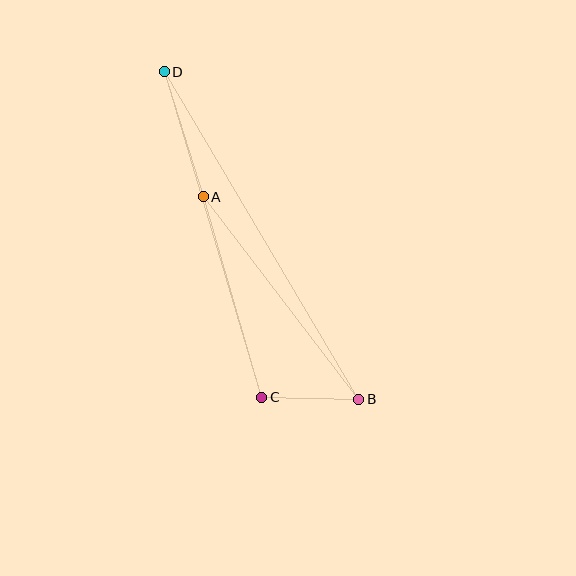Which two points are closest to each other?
Points B and C are closest to each other.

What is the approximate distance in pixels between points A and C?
The distance between A and C is approximately 209 pixels.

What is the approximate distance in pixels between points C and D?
The distance between C and D is approximately 340 pixels.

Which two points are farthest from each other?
Points B and D are farthest from each other.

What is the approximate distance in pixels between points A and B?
The distance between A and B is approximately 255 pixels.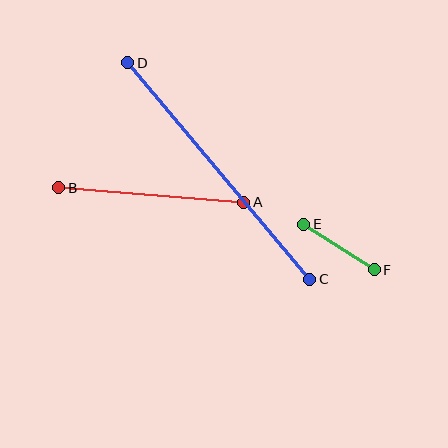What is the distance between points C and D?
The distance is approximately 283 pixels.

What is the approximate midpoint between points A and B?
The midpoint is at approximately (151, 195) pixels.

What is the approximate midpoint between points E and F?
The midpoint is at approximately (339, 247) pixels.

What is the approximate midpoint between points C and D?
The midpoint is at approximately (219, 171) pixels.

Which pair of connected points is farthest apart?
Points C and D are farthest apart.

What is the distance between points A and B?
The distance is approximately 186 pixels.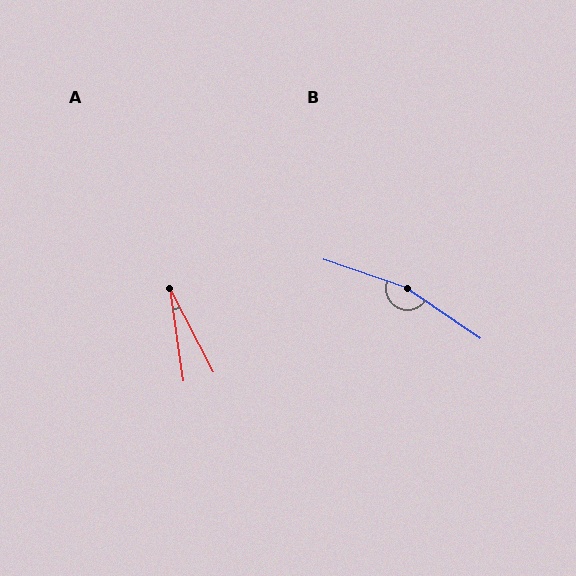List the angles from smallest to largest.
A (19°), B (165°).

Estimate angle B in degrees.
Approximately 165 degrees.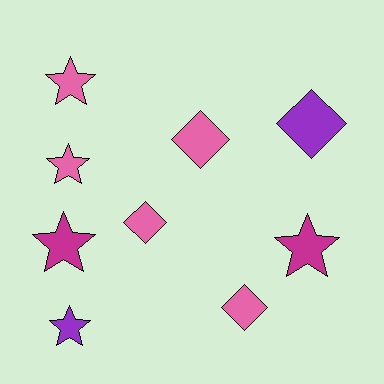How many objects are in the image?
There are 9 objects.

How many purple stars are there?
There is 1 purple star.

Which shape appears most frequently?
Star, with 5 objects.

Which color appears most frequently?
Pink, with 5 objects.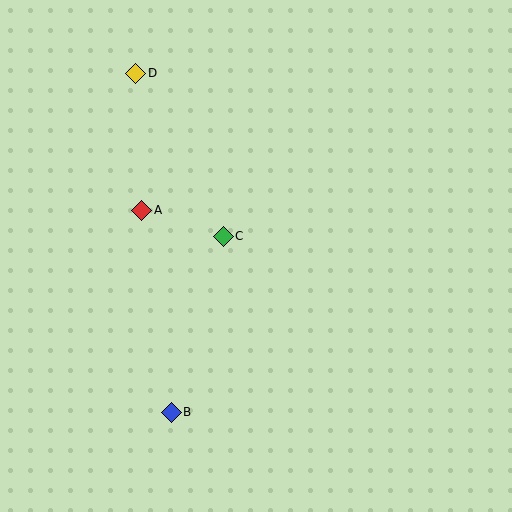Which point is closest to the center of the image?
Point C at (223, 236) is closest to the center.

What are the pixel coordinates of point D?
Point D is at (136, 73).